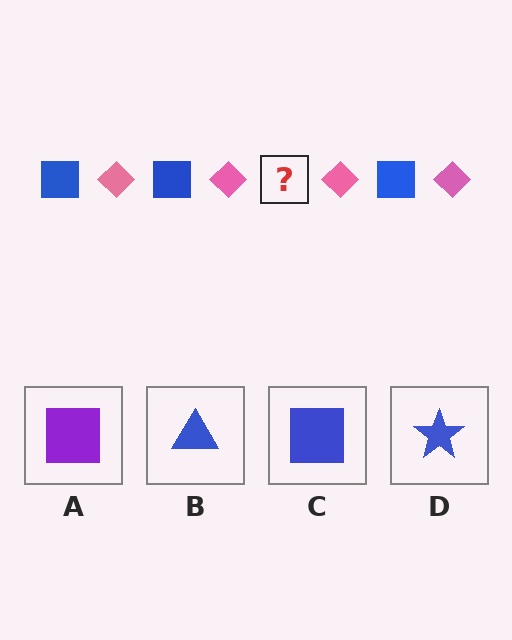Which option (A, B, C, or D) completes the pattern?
C.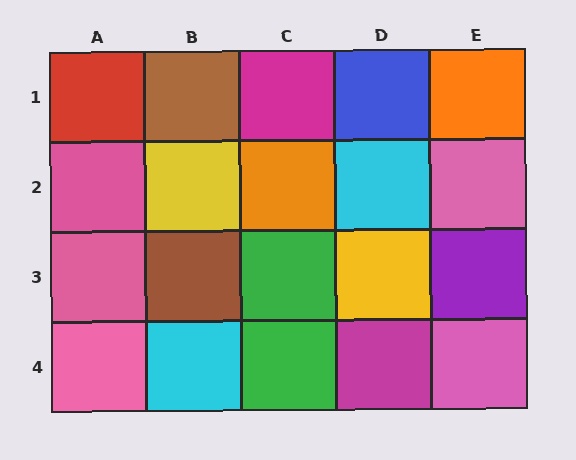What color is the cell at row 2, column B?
Yellow.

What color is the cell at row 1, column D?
Blue.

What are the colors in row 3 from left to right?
Pink, brown, green, yellow, purple.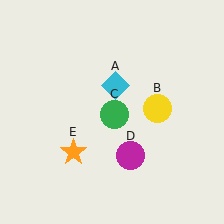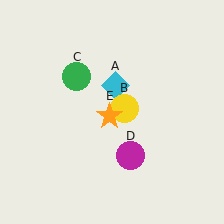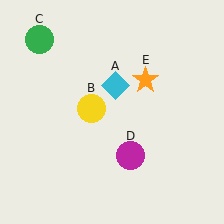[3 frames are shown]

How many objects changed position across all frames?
3 objects changed position: yellow circle (object B), green circle (object C), orange star (object E).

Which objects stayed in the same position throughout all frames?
Cyan diamond (object A) and magenta circle (object D) remained stationary.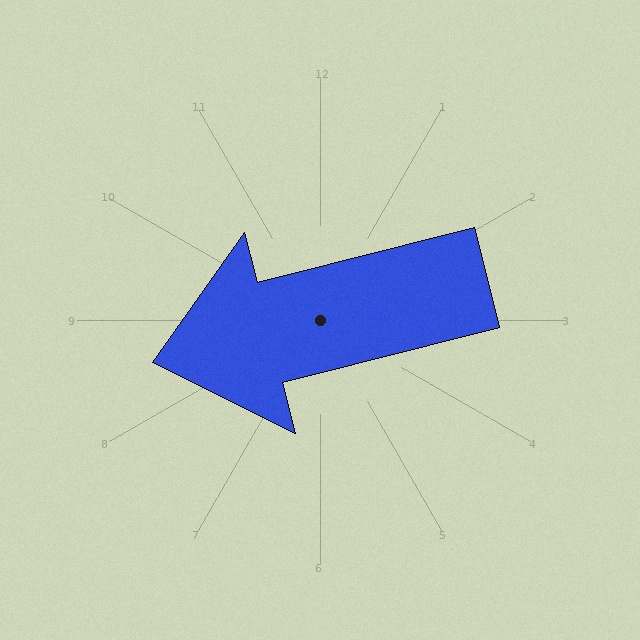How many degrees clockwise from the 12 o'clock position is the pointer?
Approximately 256 degrees.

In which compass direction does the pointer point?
West.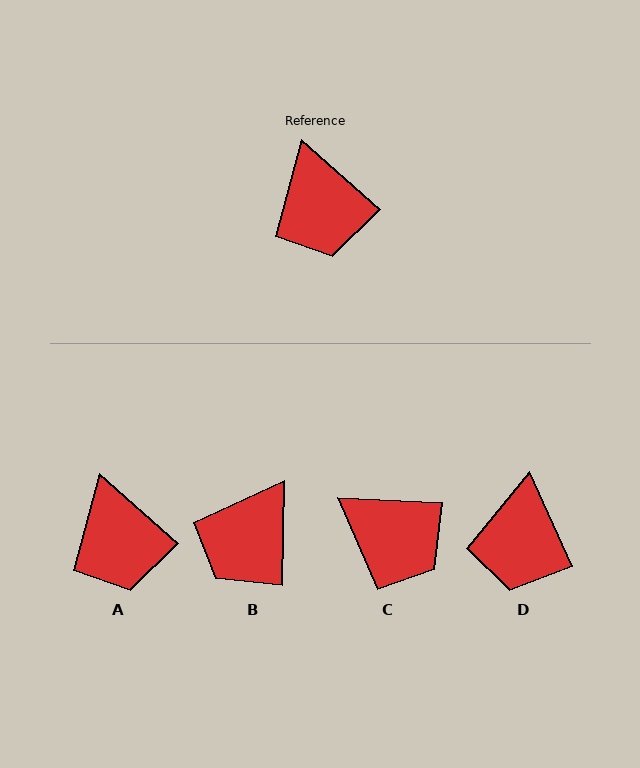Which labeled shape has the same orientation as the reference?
A.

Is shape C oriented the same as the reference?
No, it is off by about 39 degrees.